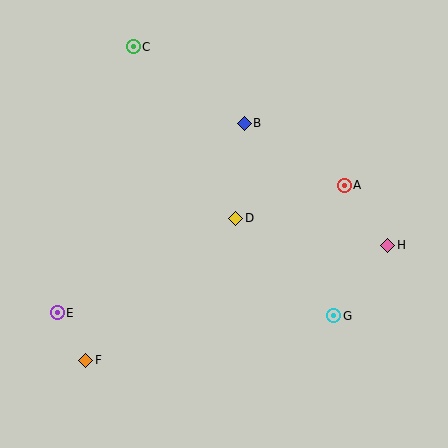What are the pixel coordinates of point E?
Point E is at (57, 313).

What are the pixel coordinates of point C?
Point C is at (133, 47).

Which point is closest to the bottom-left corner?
Point F is closest to the bottom-left corner.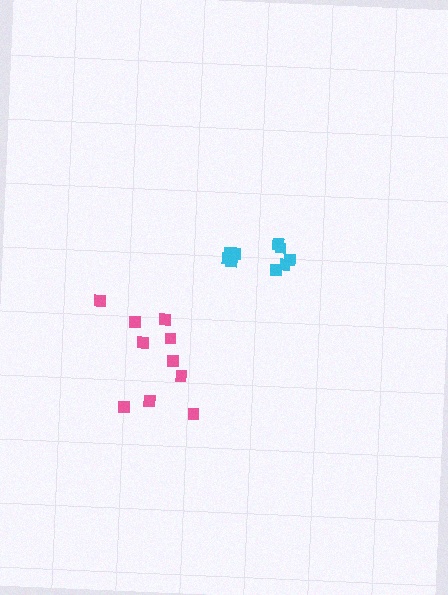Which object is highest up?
The cyan cluster is topmost.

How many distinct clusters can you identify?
There are 2 distinct clusters.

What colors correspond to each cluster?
The clusters are colored: cyan, pink.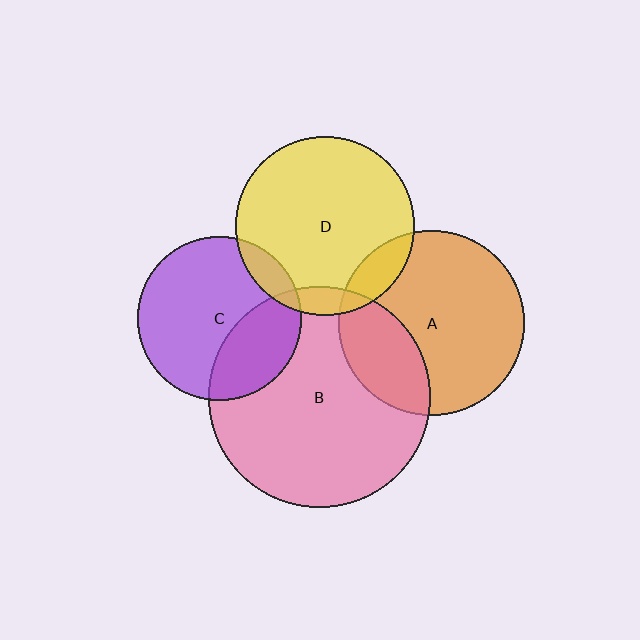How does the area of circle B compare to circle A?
Approximately 1.4 times.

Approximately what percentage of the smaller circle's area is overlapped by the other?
Approximately 25%.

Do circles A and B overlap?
Yes.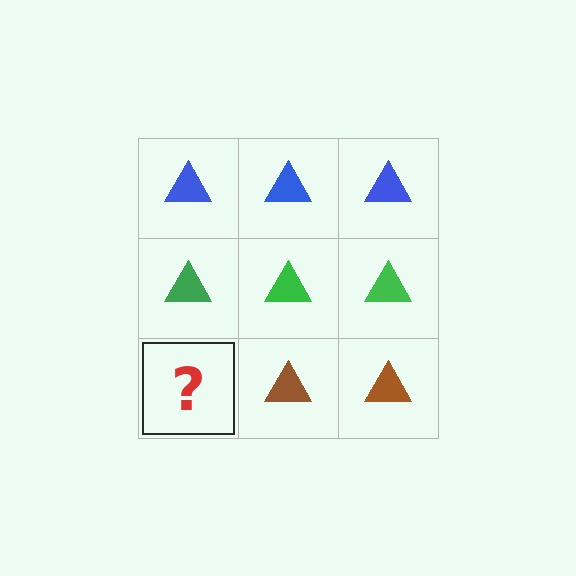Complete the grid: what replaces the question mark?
The question mark should be replaced with a brown triangle.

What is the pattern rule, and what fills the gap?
The rule is that each row has a consistent color. The gap should be filled with a brown triangle.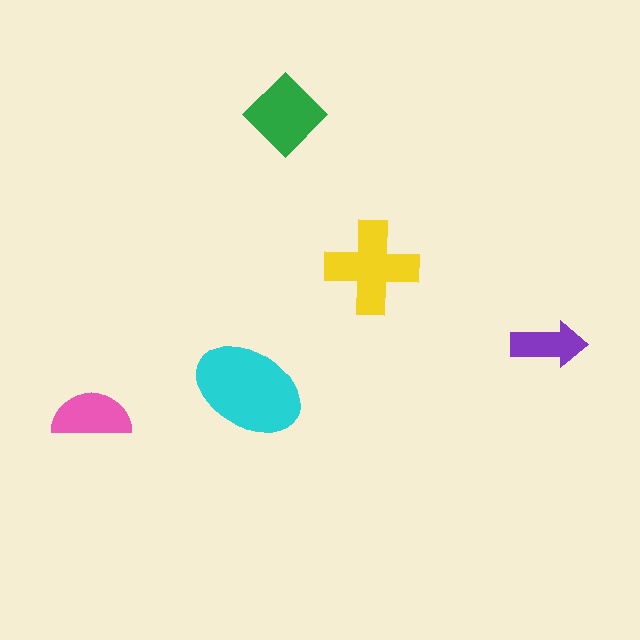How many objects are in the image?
There are 5 objects in the image.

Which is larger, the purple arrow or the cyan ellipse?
The cyan ellipse.